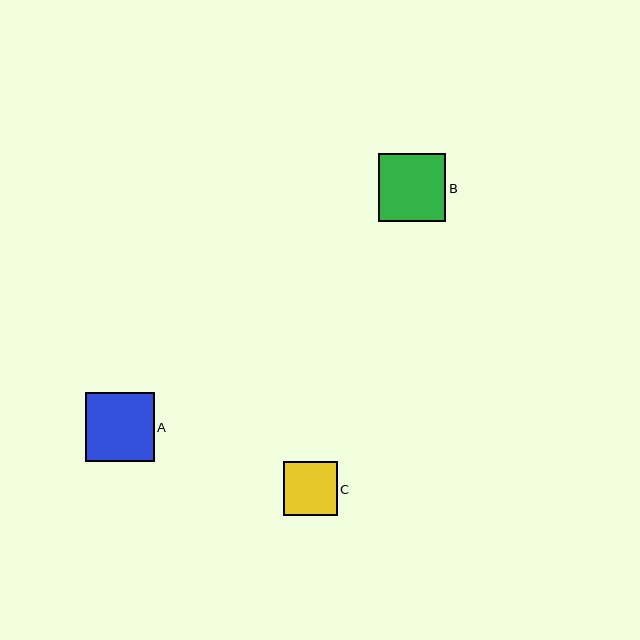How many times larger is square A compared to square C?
Square A is approximately 1.3 times the size of square C.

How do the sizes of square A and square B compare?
Square A and square B are approximately the same size.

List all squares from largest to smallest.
From largest to smallest: A, B, C.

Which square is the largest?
Square A is the largest with a size of approximately 69 pixels.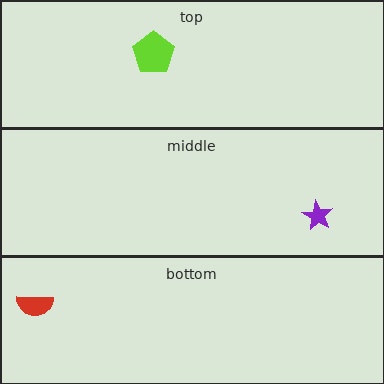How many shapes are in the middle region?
1.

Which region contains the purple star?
The middle region.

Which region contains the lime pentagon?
The top region.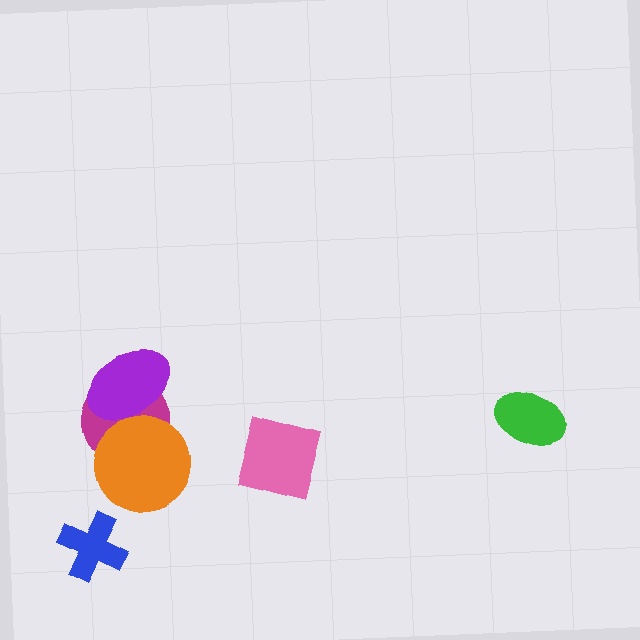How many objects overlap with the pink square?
0 objects overlap with the pink square.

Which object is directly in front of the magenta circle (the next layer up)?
The purple ellipse is directly in front of the magenta circle.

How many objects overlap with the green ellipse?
0 objects overlap with the green ellipse.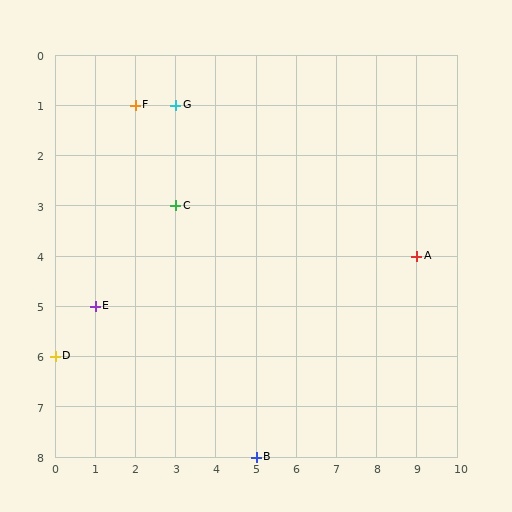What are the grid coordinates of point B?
Point B is at grid coordinates (5, 8).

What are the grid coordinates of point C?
Point C is at grid coordinates (3, 3).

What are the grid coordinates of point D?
Point D is at grid coordinates (0, 6).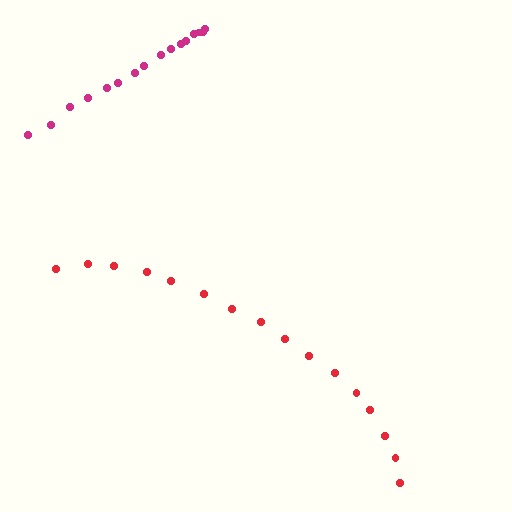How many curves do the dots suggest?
There are 2 distinct paths.